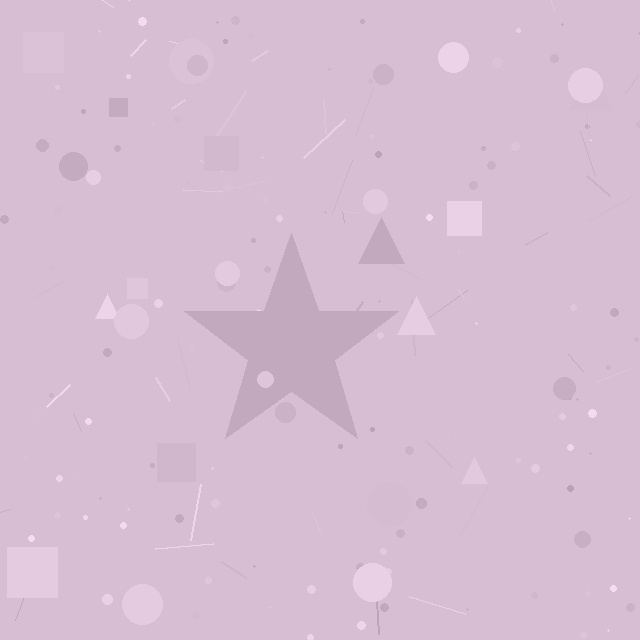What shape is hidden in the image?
A star is hidden in the image.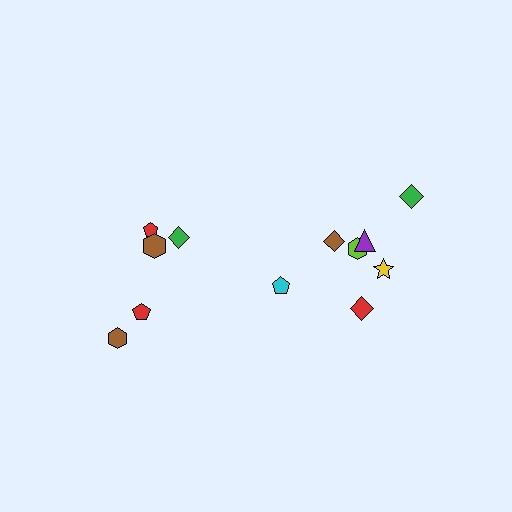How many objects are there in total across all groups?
There are 12 objects.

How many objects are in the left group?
There are 5 objects.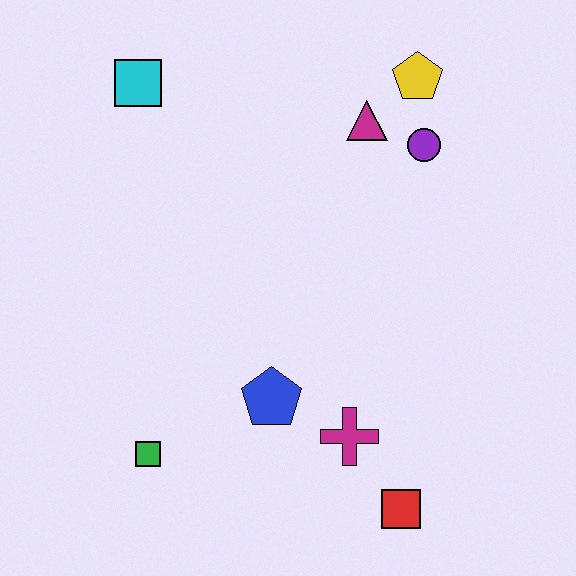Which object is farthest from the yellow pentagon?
The green square is farthest from the yellow pentagon.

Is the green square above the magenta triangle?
No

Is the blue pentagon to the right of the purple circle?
No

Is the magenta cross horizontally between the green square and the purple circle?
Yes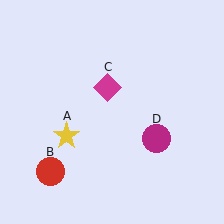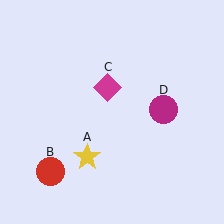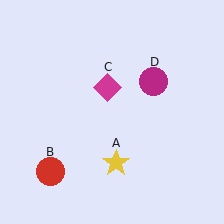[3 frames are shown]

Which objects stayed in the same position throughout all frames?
Red circle (object B) and magenta diamond (object C) remained stationary.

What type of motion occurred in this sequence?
The yellow star (object A), magenta circle (object D) rotated counterclockwise around the center of the scene.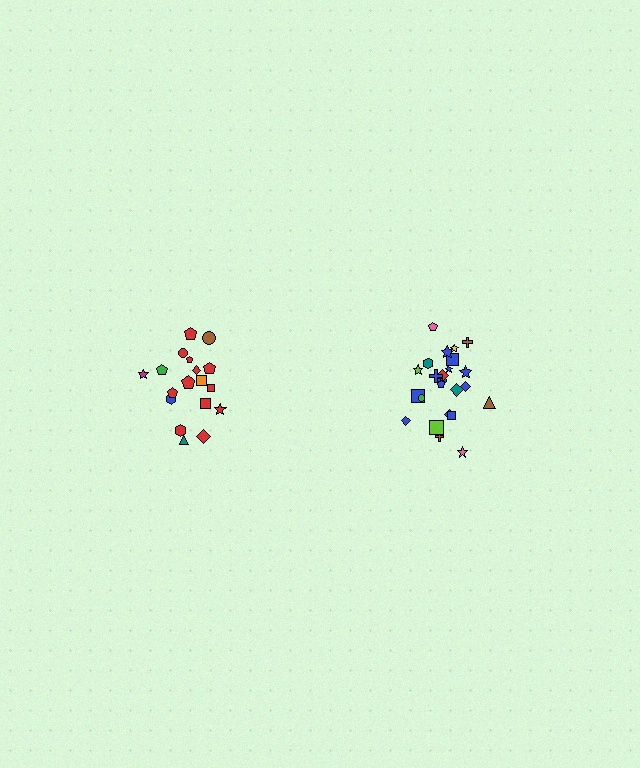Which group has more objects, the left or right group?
The right group.